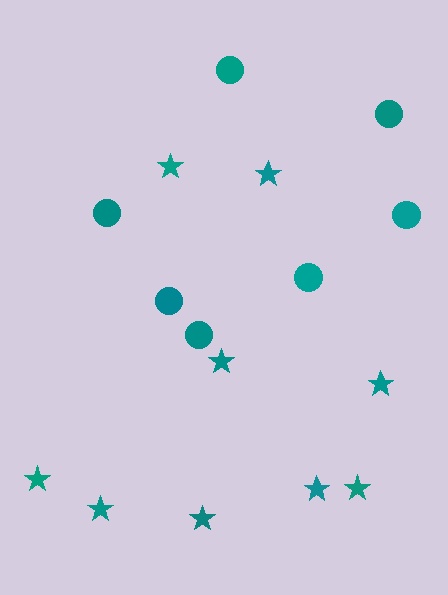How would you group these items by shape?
There are 2 groups: one group of circles (7) and one group of stars (9).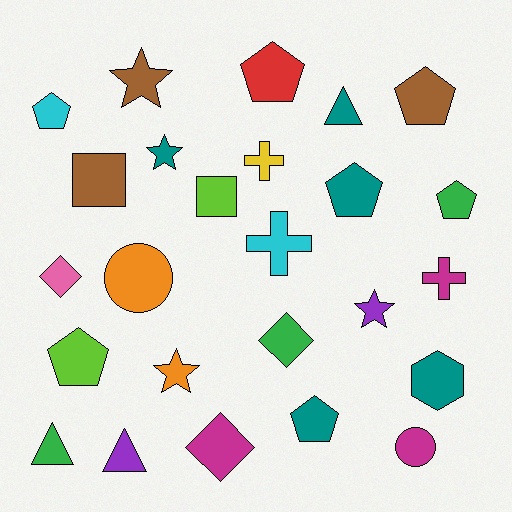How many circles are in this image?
There are 2 circles.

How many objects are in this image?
There are 25 objects.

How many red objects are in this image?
There is 1 red object.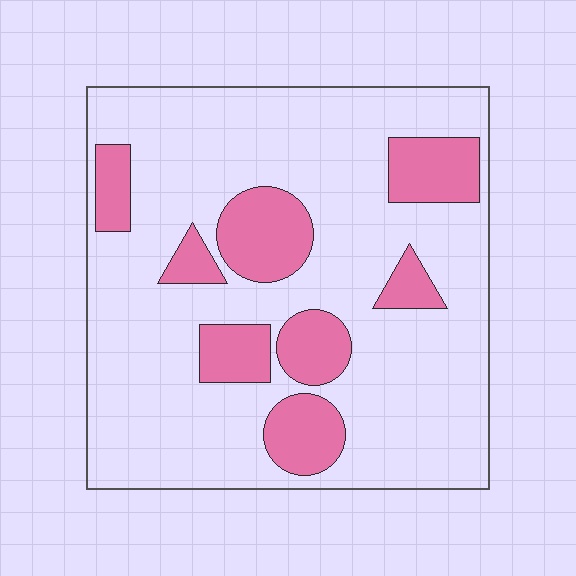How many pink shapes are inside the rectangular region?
8.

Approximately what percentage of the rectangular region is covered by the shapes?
Approximately 20%.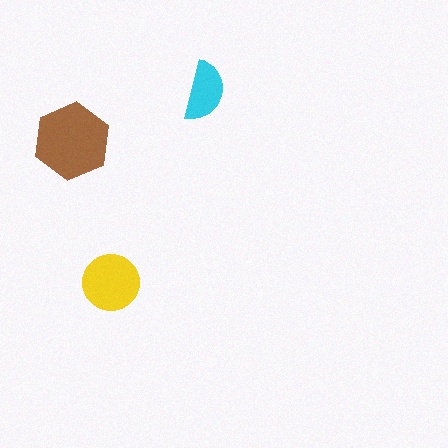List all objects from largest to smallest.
The brown hexagon, the yellow circle, the cyan semicircle.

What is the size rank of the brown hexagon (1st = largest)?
1st.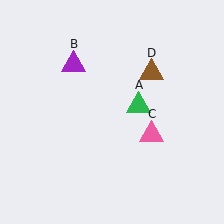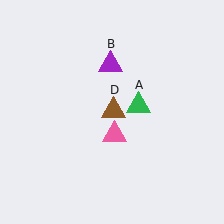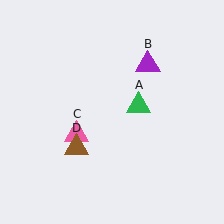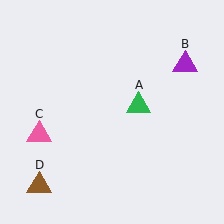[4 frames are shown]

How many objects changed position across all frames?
3 objects changed position: purple triangle (object B), pink triangle (object C), brown triangle (object D).